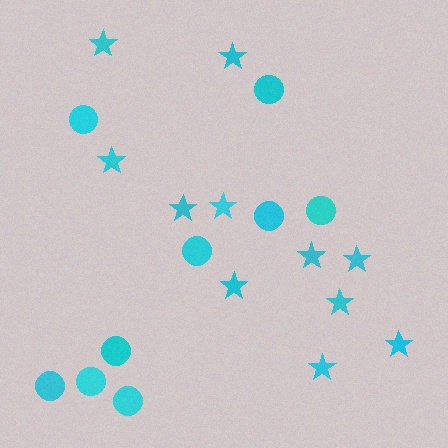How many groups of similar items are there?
There are 2 groups: one group of stars (11) and one group of circles (9).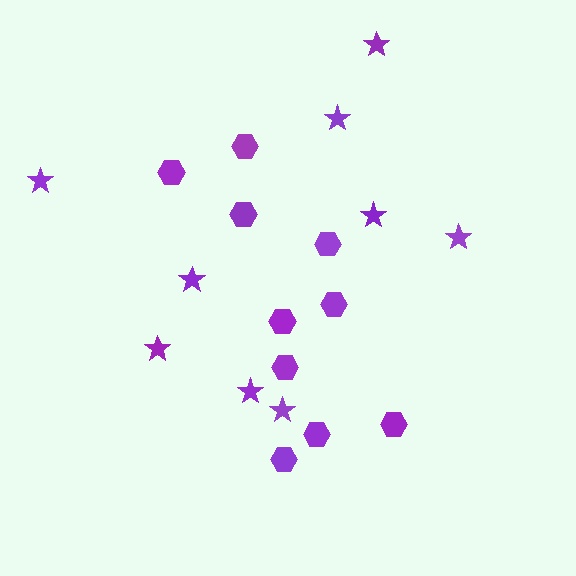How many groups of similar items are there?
There are 2 groups: one group of hexagons (10) and one group of stars (9).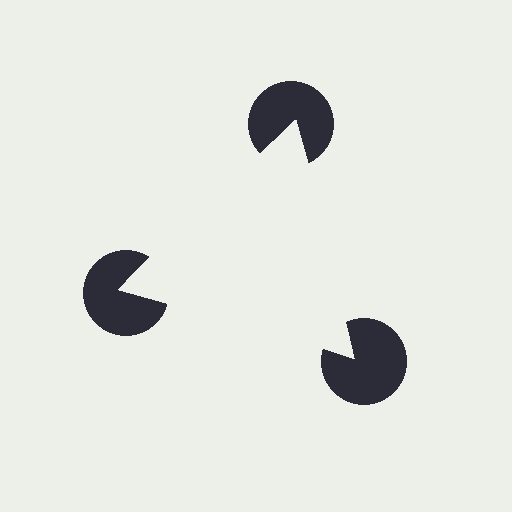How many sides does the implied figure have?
3 sides.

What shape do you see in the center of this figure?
An illusory triangle — its edges are inferred from the aligned wedge cuts in the pac-man discs, not physically drawn.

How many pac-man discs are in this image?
There are 3 — one at each vertex of the illusory triangle.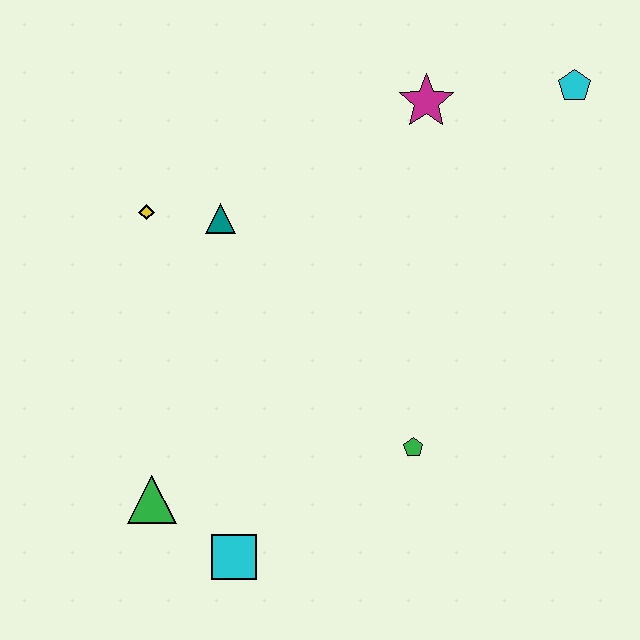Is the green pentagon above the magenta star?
No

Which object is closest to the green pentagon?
The cyan square is closest to the green pentagon.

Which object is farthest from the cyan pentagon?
The green triangle is farthest from the cyan pentagon.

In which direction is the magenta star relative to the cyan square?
The magenta star is above the cyan square.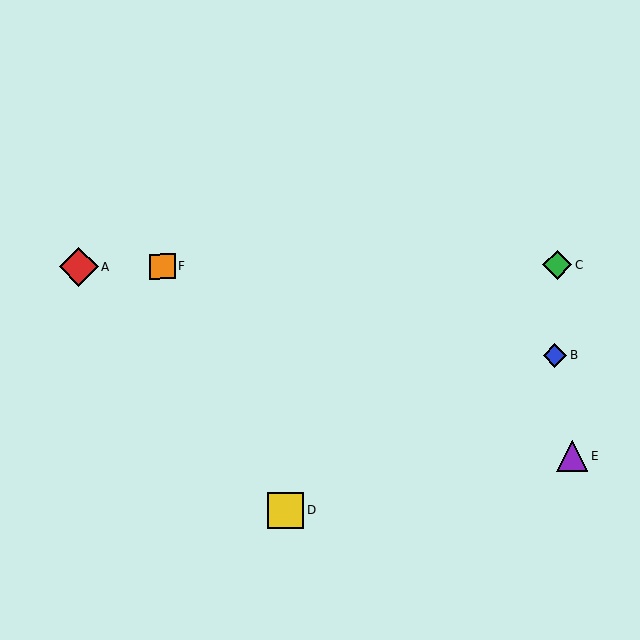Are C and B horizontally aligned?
No, C is at y≈265 and B is at y≈356.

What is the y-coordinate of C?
Object C is at y≈265.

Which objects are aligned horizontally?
Objects A, C, F are aligned horizontally.